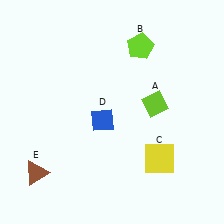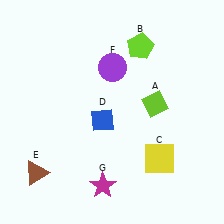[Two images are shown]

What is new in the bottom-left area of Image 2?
A magenta star (G) was added in the bottom-left area of Image 2.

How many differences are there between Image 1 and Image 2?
There are 2 differences between the two images.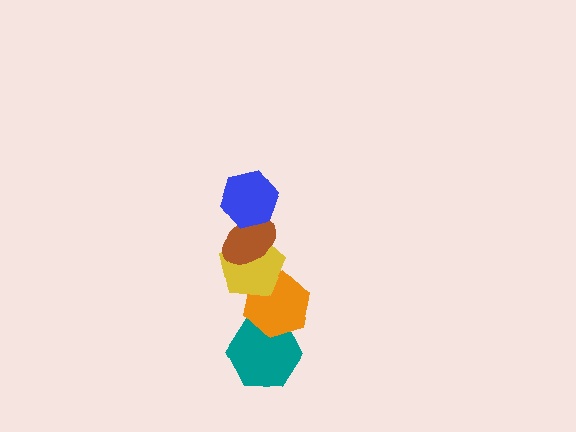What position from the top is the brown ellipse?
The brown ellipse is 2nd from the top.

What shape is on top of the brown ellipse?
The blue hexagon is on top of the brown ellipse.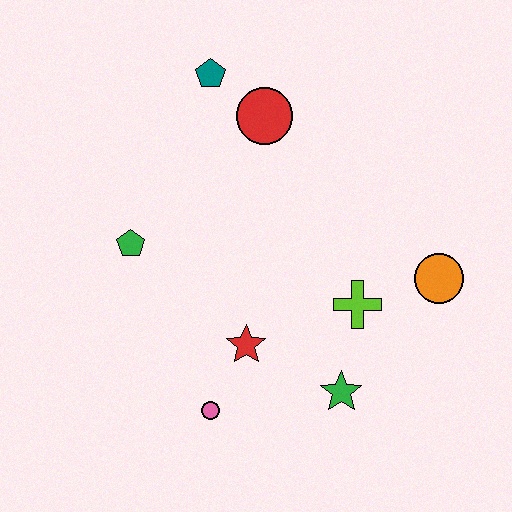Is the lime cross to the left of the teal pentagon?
No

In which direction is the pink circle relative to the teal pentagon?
The pink circle is below the teal pentagon.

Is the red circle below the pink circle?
No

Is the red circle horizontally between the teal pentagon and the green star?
Yes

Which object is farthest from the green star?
The teal pentagon is farthest from the green star.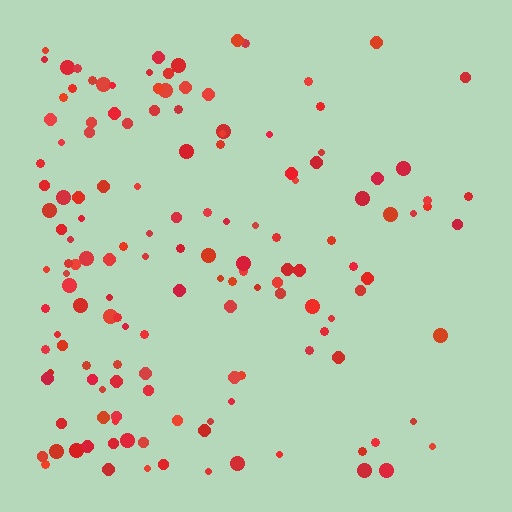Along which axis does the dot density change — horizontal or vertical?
Horizontal.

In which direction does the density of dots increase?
From right to left, with the left side densest.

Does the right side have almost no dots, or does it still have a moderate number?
Still a moderate number, just noticeably fewer than the left.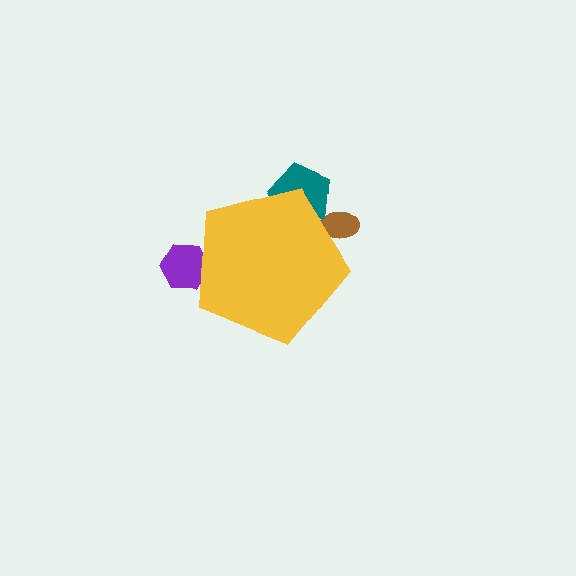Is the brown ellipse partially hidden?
Yes, the brown ellipse is partially hidden behind the yellow pentagon.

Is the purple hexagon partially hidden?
Yes, the purple hexagon is partially hidden behind the yellow pentagon.